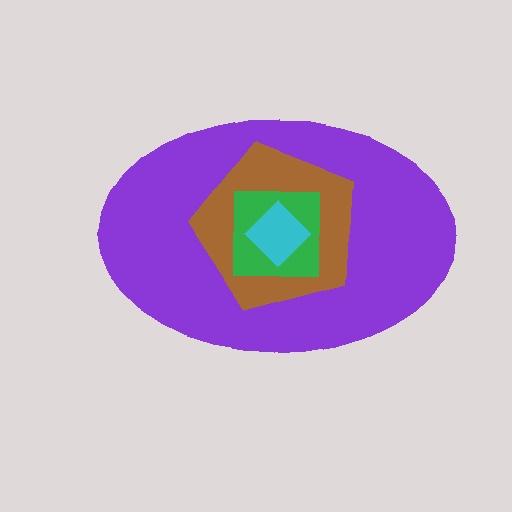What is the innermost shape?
The cyan diamond.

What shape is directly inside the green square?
The cyan diamond.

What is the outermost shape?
The purple ellipse.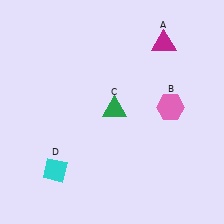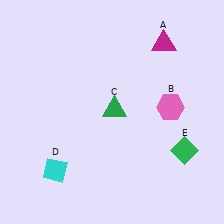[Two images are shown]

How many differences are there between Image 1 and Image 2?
There is 1 difference between the two images.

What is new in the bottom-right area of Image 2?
A green diamond (E) was added in the bottom-right area of Image 2.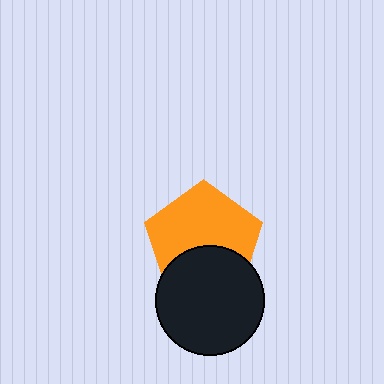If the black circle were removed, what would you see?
You would see the complete orange pentagon.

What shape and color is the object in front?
The object in front is a black circle.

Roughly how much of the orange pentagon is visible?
About half of it is visible (roughly 64%).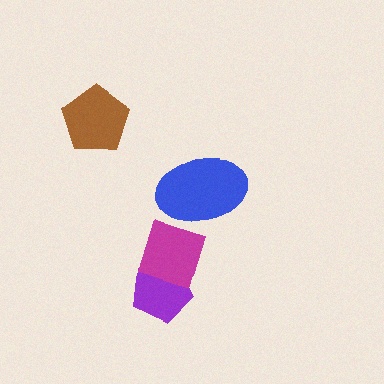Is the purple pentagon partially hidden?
Yes, it is partially covered by another shape.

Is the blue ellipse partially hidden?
No, no other shape covers it.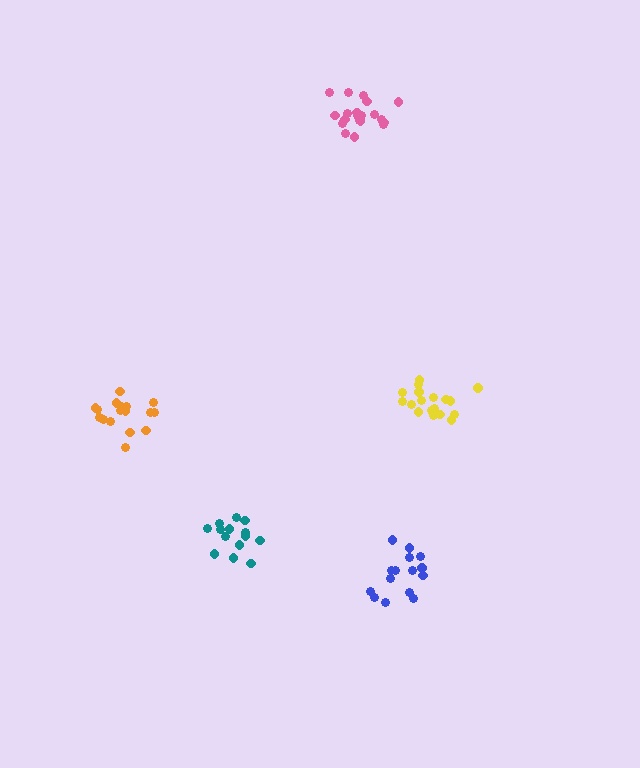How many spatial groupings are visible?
There are 5 spatial groupings.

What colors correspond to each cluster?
The clusters are colored: teal, yellow, blue, orange, pink.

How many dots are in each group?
Group 1: 14 dots, Group 2: 18 dots, Group 3: 15 dots, Group 4: 17 dots, Group 5: 20 dots (84 total).